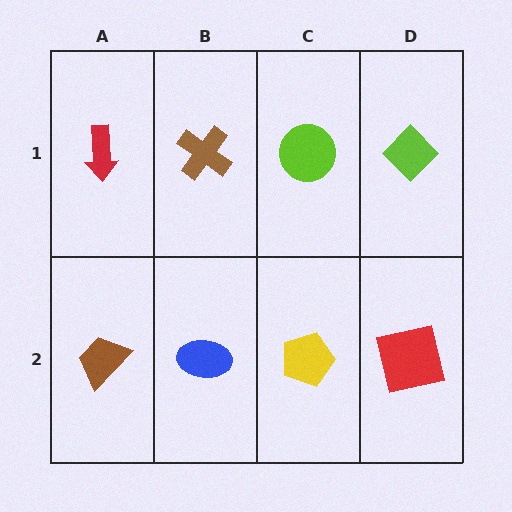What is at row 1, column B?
A brown cross.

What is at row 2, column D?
A red square.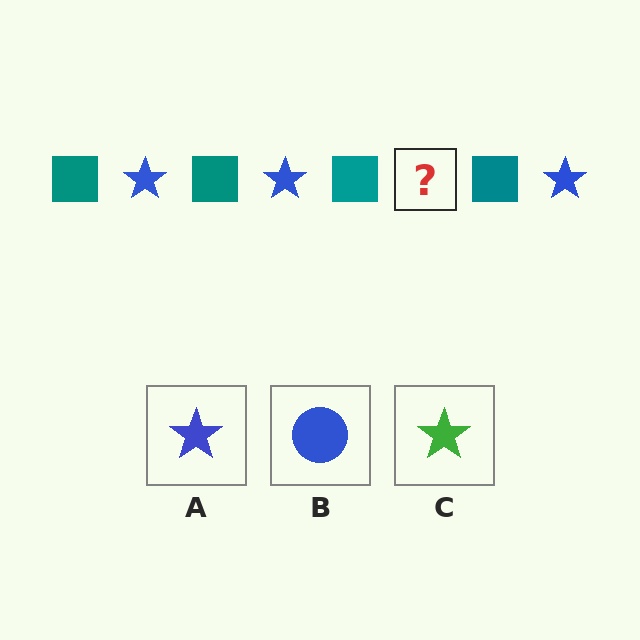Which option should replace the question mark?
Option A.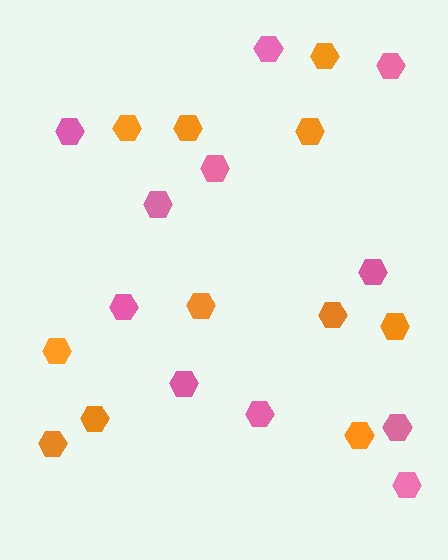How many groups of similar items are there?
There are 2 groups: one group of orange hexagons (11) and one group of pink hexagons (11).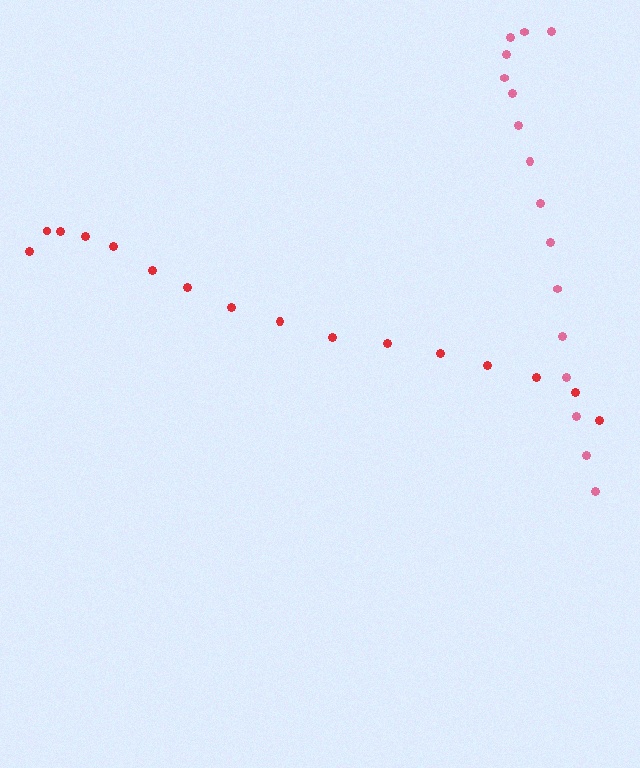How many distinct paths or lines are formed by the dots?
There are 2 distinct paths.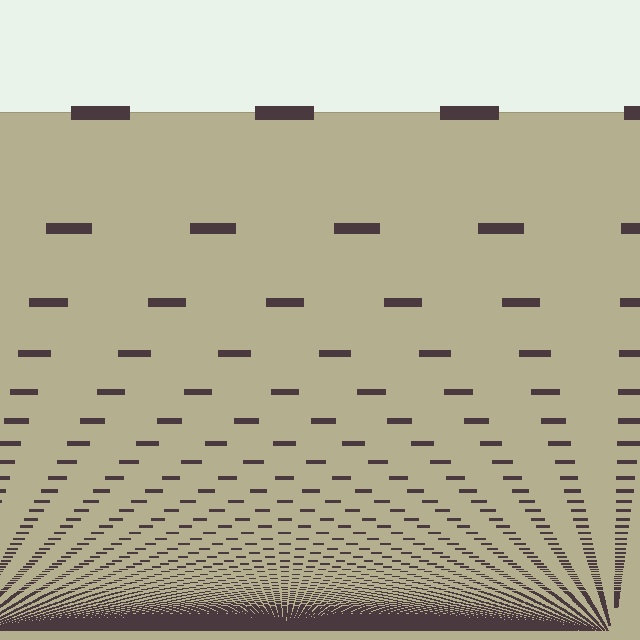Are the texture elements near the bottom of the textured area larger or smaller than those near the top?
Smaller. The gradient is inverted — elements near the bottom are smaller and denser.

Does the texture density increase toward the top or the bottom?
Density increases toward the bottom.